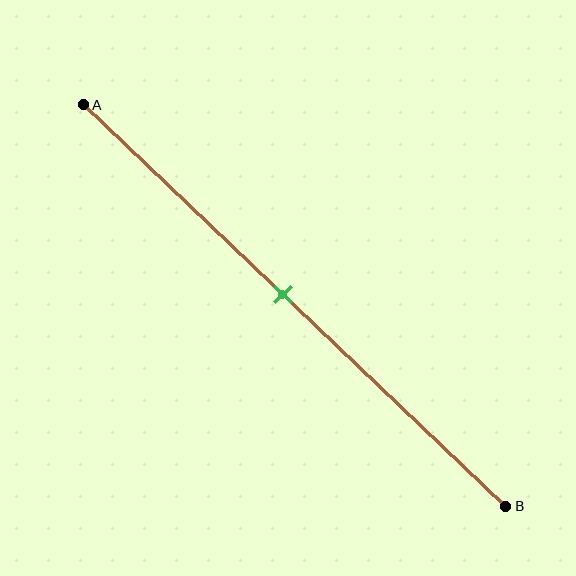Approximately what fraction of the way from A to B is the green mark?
The green mark is approximately 45% of the way from A to B.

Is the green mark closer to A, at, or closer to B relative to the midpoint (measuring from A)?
The green mark is approximately at the midpoint of segment AB.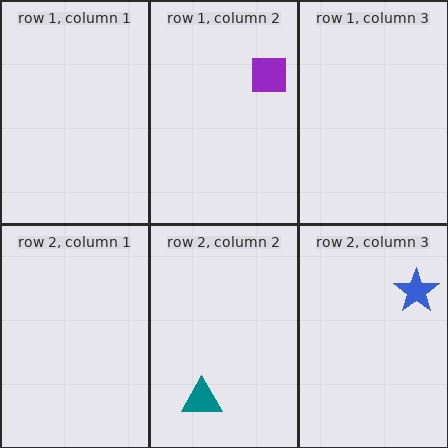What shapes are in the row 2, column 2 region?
The teal triangle.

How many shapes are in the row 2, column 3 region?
1.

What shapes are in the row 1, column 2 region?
The purple square.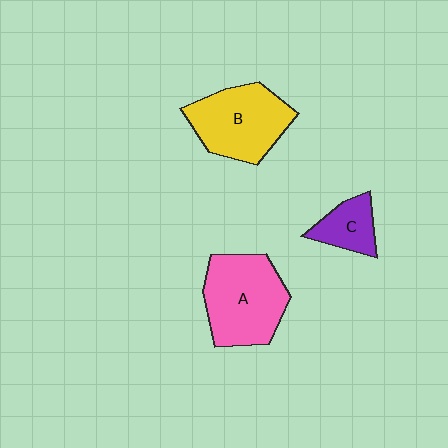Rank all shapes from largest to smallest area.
From largest to smallest: A (pink), B (yellow), C (purple).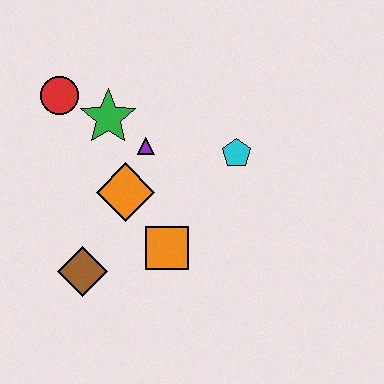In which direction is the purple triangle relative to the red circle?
The purple triangle is to the right of the red circle.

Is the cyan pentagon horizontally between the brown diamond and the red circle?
No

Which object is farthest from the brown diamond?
The cyan pentagon is farthest from the brown diamond.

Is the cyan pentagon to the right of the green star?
Yes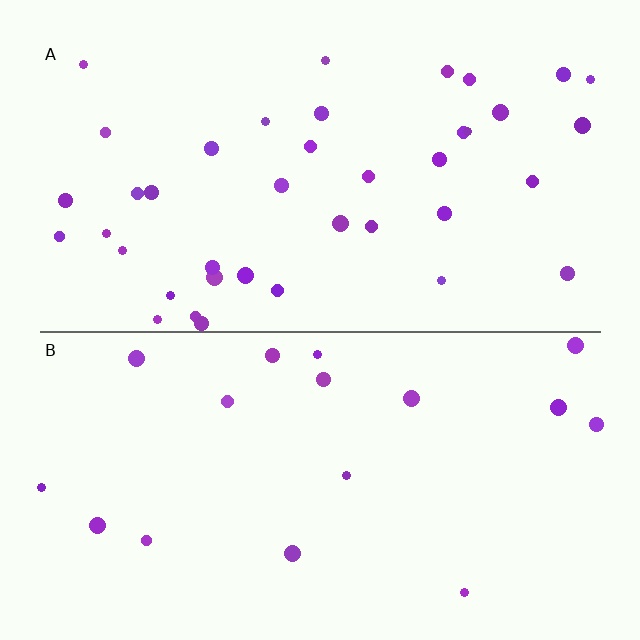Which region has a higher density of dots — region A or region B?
A (the top).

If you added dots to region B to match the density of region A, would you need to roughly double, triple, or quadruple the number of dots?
Approximately double.